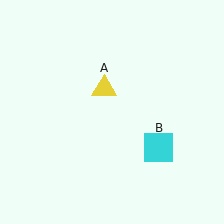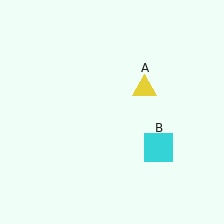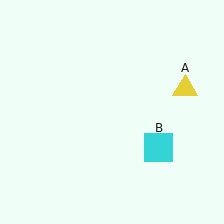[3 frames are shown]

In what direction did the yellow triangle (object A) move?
The yellow triangle (object A) moved right.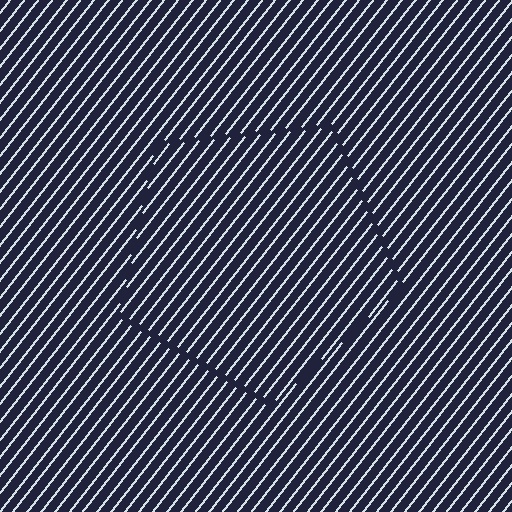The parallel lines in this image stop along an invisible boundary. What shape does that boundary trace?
An illusory pentagon. The interior of the shape contains the same grating, shifted by half a period — the contour is defined by the phase discontinuity where line-ends from the inner and outer gratings abut.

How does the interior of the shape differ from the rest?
The interior of the shape contains the same grating, shifted by half a period — the contour is defined by the phase discontinuity where line-ends from the inner and outer gratings abut.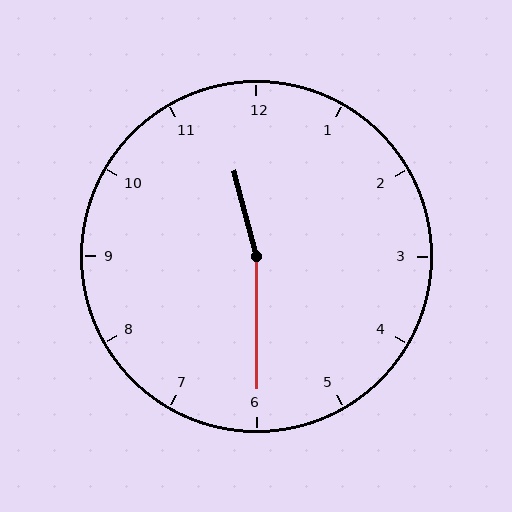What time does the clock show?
11:30.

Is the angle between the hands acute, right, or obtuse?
It is obtuse.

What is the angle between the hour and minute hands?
Approximately 165 degrees.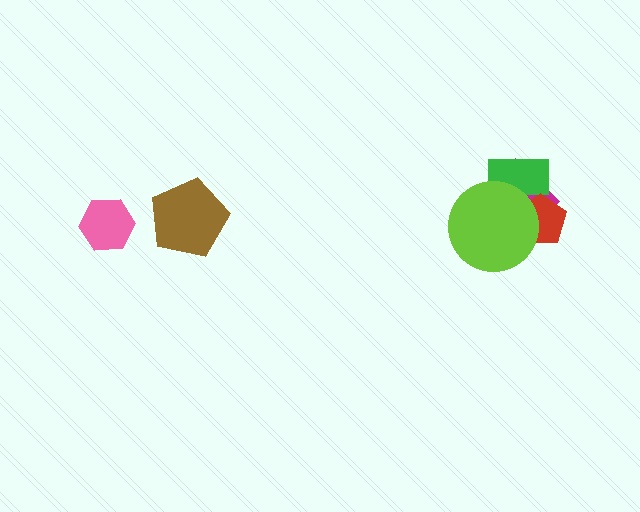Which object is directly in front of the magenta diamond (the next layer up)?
The green rectangle is directly in front of the magenta diamond.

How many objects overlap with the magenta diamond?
3 objects overlap with the magenta diamond.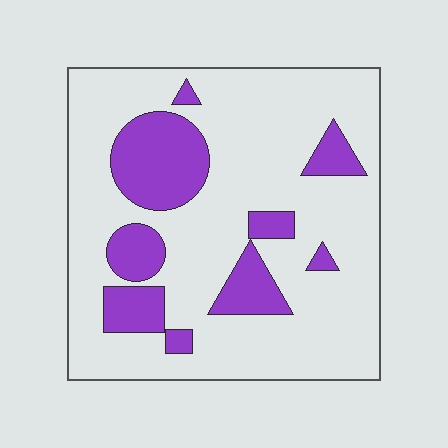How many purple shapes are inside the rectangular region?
9.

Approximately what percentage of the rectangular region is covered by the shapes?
Approximately 20%.